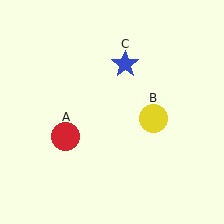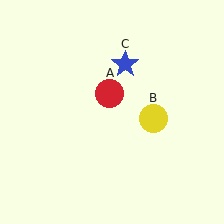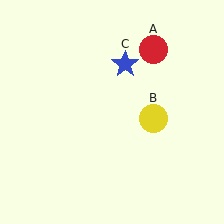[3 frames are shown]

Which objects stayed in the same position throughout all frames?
Yellow circle (object B) and blue star (object C) remained stationary.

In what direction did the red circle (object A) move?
The red circle (object A) moved up and to the right.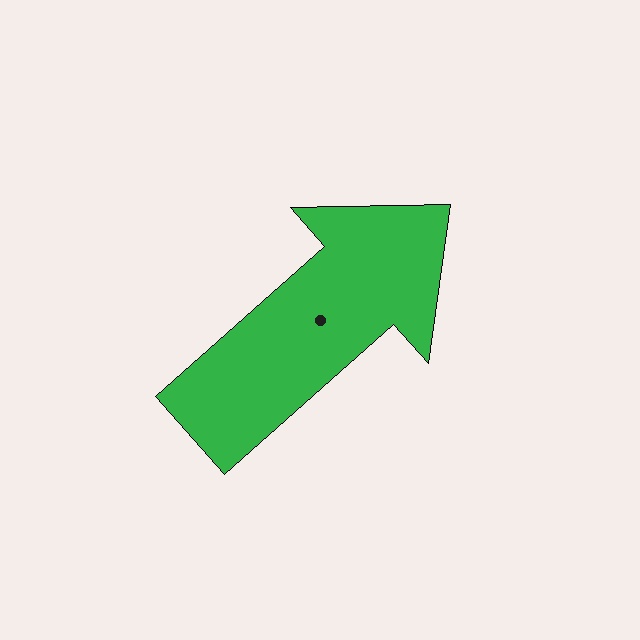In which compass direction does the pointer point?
Northeast.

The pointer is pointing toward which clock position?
Roughly 2 o'clock.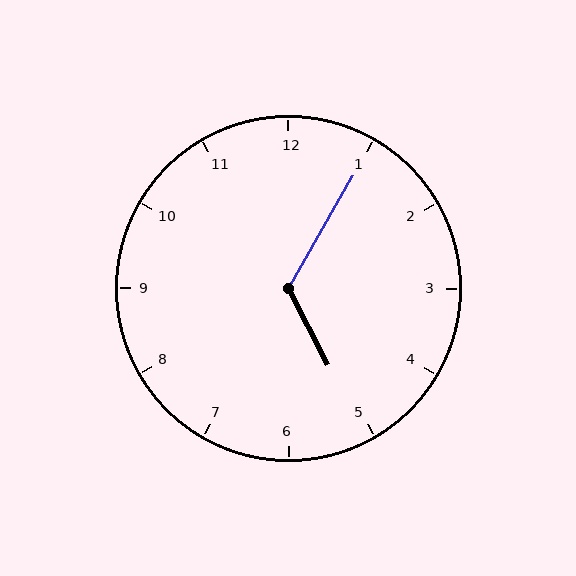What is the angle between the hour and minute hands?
Approximately 122 degrees.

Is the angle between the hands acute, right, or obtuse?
It is obtuse.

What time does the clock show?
5:05.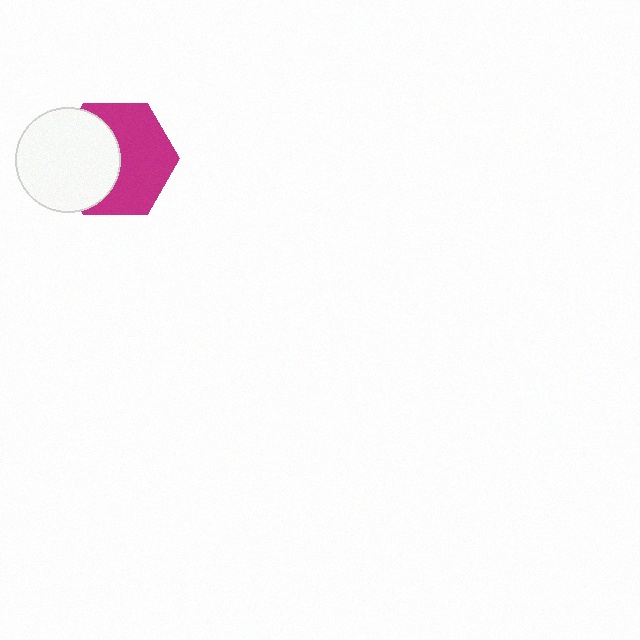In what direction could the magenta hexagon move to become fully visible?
The magenta hexagon could move right. That would shift it out from behind the white circle entirely.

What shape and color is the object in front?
The object in front is a white circle.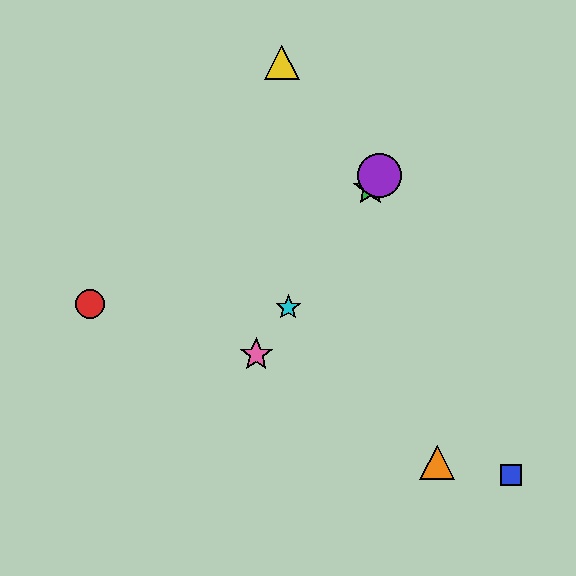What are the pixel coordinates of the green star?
The green star is at (370, 189).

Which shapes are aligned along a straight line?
The green star, the purple circle, the cyan star, the pink star are aligned along a straight line.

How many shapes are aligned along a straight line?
4 shapes (the green star, the purple circle, the cyan star, the pink star) are aligned along a straight line.